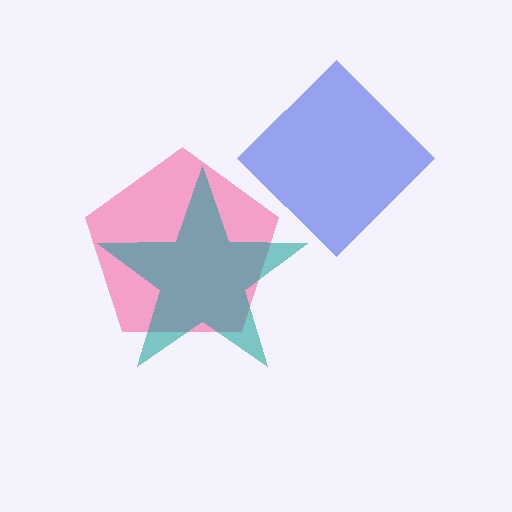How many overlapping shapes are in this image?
There are 3 overlapping shapes in the image.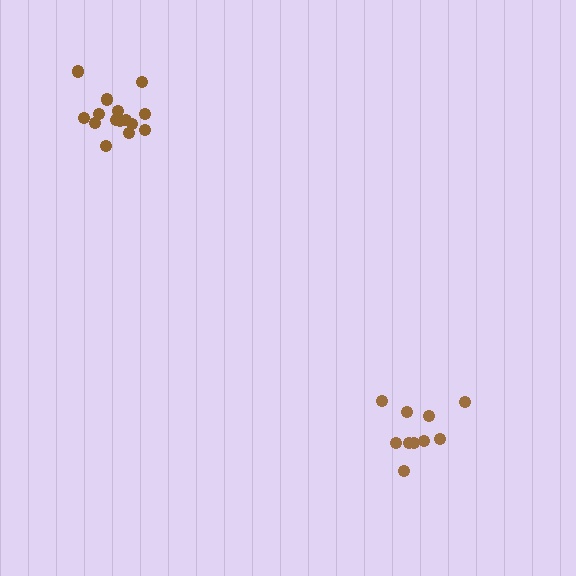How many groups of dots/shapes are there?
There are 2 groups.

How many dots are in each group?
Group 1: 10 dots, Group 2: 15 dots (25 total).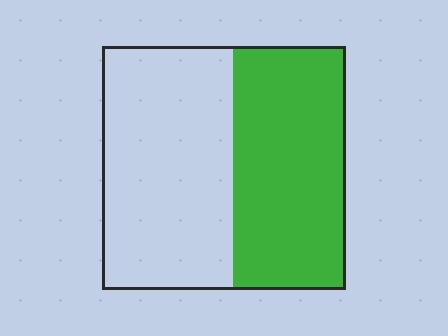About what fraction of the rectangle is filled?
About one half (1/2).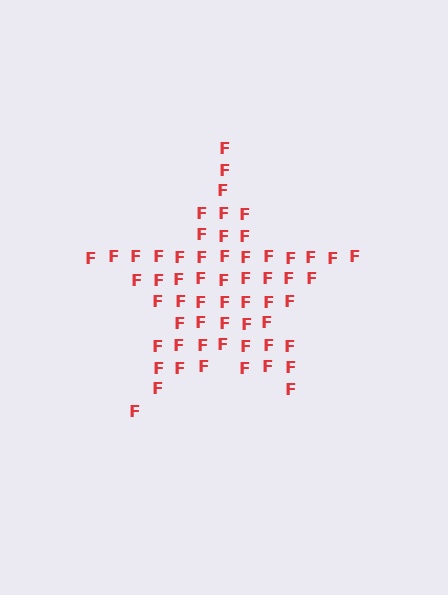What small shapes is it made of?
It is made of small letter F's.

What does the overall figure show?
The overall figure shows a star.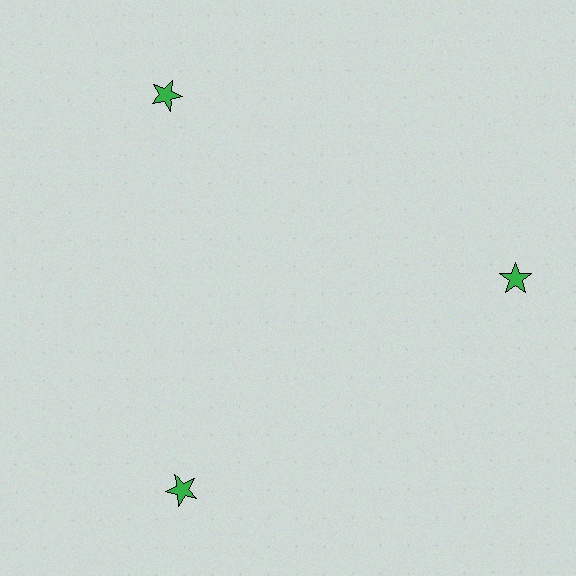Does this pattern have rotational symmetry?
Yes, this pattern has 3-fold rotational symmetry. It looks the same after rotating 120 degrees around the center.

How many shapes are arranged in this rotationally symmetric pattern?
There are 3 shapes, arranged in 3 groups of 1.